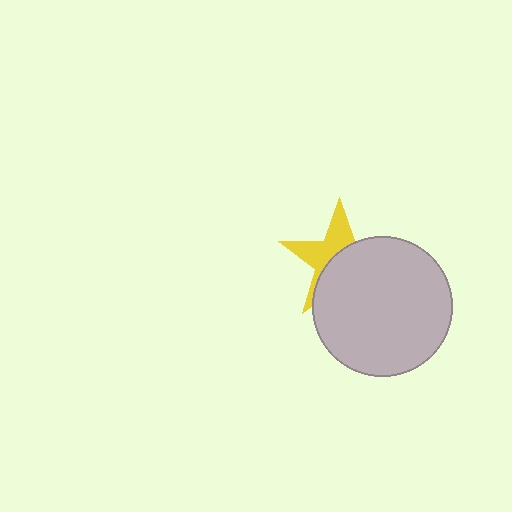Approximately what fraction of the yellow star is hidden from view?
Roughly 58% of the yellow star is hidden behind the light gray circle.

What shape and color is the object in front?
The object in front is a light gray circle.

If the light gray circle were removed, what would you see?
You would see the complete yellow star.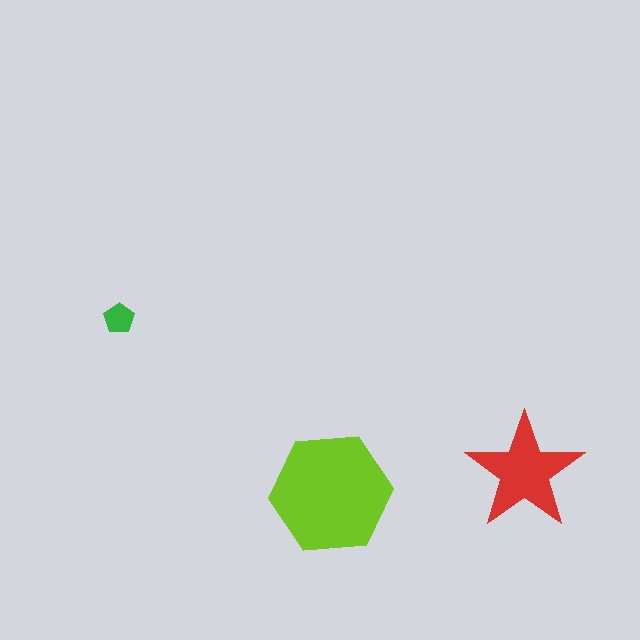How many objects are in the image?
There are 3 objects in the image.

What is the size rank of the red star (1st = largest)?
2nd.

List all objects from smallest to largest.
The green pentagon, the red star, the lime hexagon.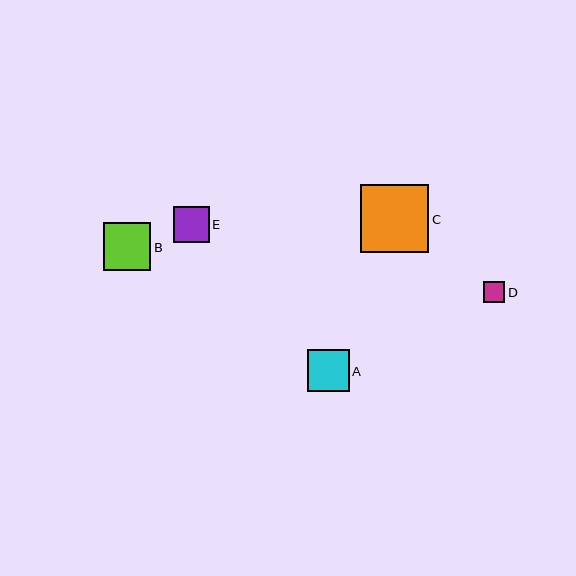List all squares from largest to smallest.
From largest to smallest: C, B, A, E, D.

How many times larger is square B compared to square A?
Square B is approximately 1.1 times the size of square A.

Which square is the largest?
Square C is the largest with a size of approximately 69 pixels.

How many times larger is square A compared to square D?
Square A is approximately 2.0 times the size of square D.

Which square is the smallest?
Square D is the smallest with a size of approximately 22 pixels.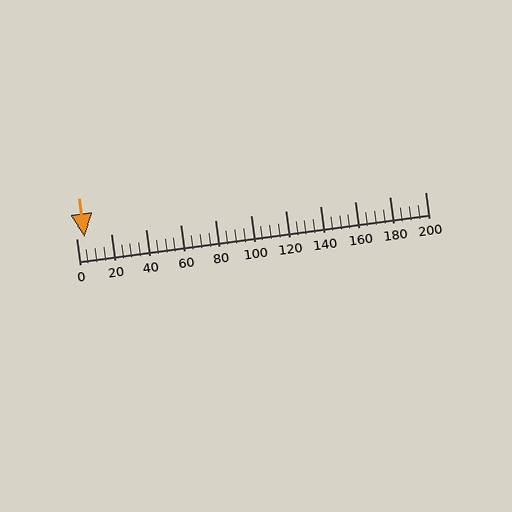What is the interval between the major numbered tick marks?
The major tick marks are spaced 20 units apart.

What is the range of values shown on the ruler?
The ruler shows values from 0 to 200.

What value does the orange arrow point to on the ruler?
The orange arrow points to approximately 5.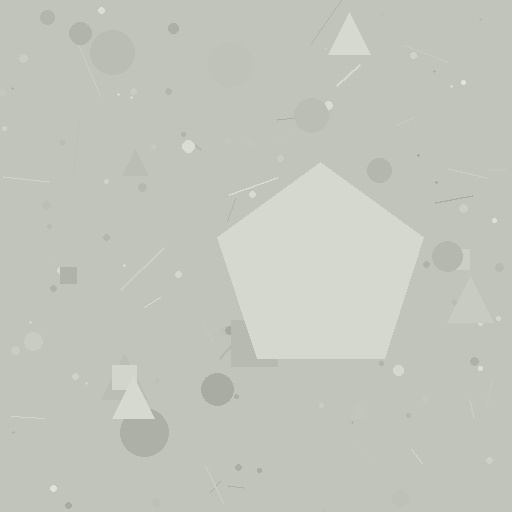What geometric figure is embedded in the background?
A pentagon is embedded in the background.